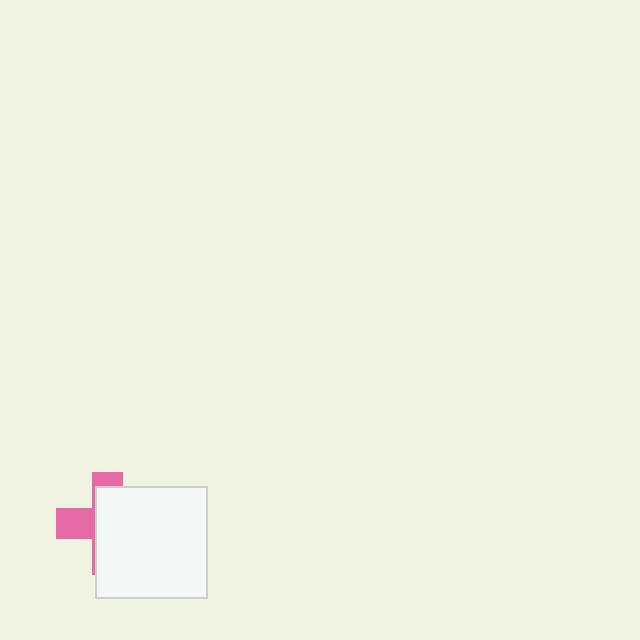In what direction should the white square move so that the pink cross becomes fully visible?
The white square should move right. That is the shortest direction to clear the overlap and leave the pink cross fully visible.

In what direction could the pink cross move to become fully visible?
The pink cross could move left. That would shift it out from behind the white square entirely.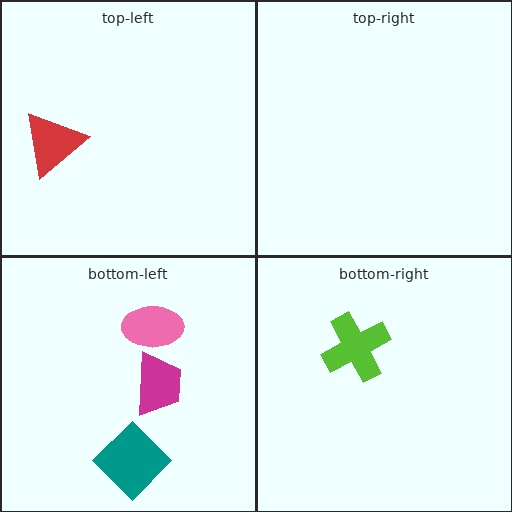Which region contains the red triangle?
The top-left region.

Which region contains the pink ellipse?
The bottom-left region.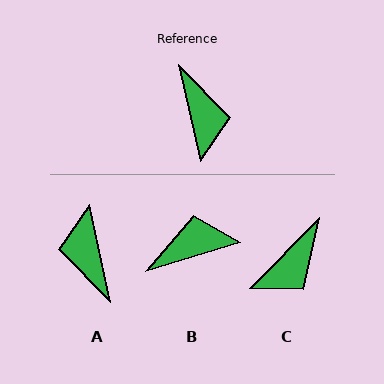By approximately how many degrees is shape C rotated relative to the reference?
Approximately 58 degrees clockwise.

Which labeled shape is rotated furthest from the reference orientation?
A, about 180 degrees away.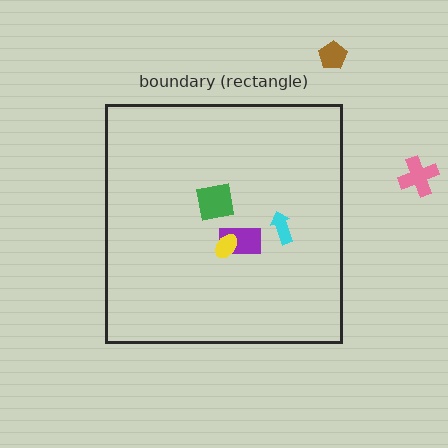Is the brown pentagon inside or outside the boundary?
Outside.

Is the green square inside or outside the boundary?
Inside.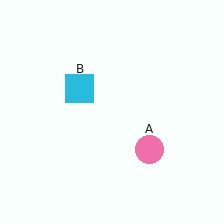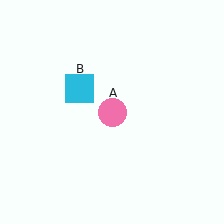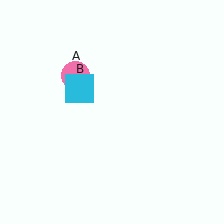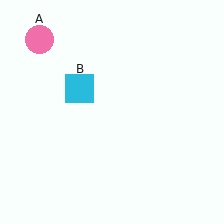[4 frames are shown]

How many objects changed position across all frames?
1 object changed position: pink circle (object A).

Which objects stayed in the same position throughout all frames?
Cyan square (object B) remained stationary.